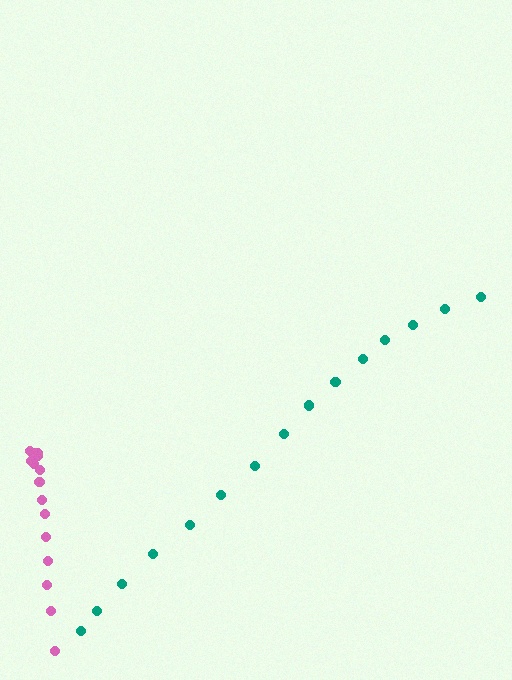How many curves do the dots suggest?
There are 2 distinct paths.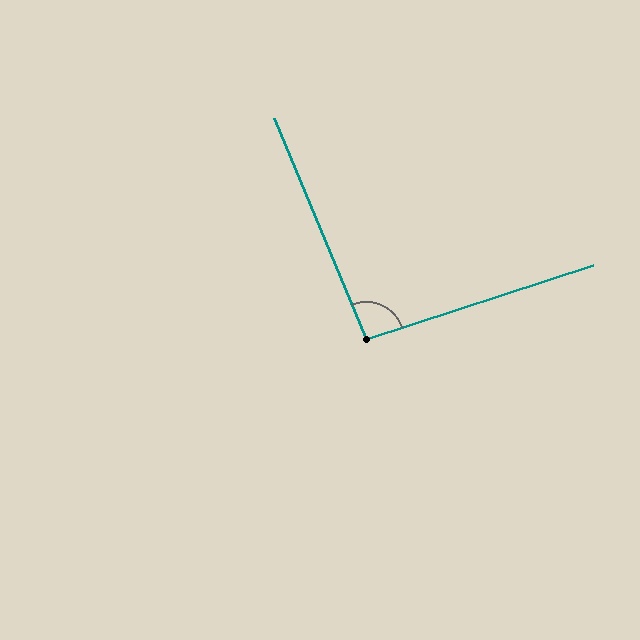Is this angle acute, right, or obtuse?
It is approximately a right angle.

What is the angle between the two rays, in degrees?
Approximately 95 degrees.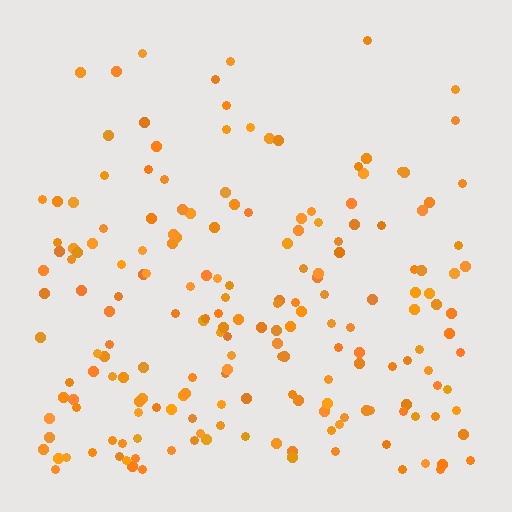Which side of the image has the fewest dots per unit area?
The top.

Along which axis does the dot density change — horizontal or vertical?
Vertical.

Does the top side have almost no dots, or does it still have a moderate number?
Still a moderate number, just noticeably fewer than the bottom.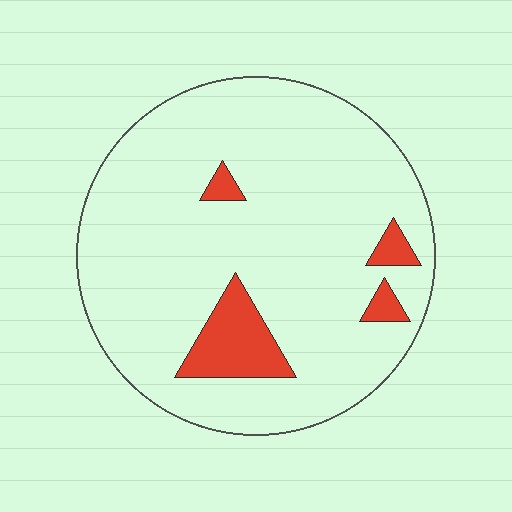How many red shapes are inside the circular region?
4.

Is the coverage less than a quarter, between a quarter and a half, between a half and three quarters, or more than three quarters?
Less than a quarter.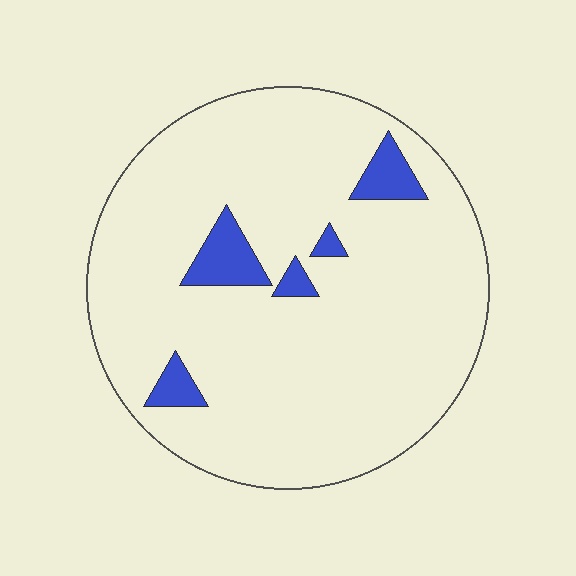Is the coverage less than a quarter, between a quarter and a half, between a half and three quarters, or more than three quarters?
Less than a quarter.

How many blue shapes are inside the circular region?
5.